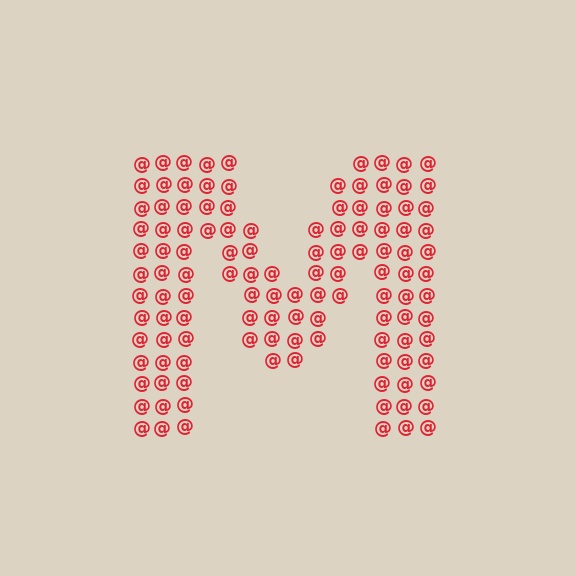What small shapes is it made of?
It is made of small at signs.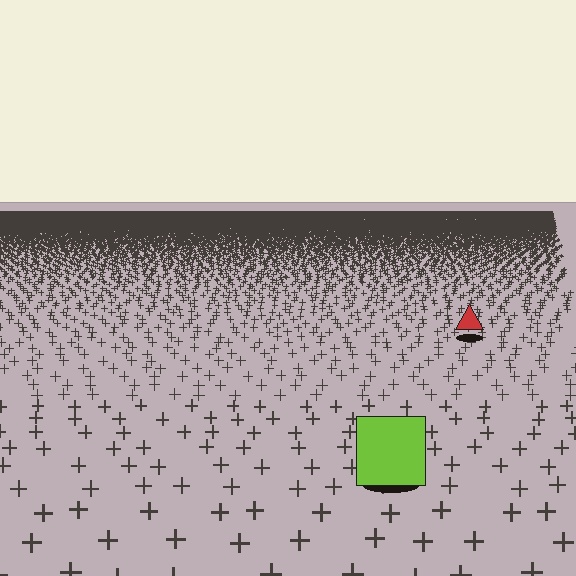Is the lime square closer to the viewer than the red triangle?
Yes. The lime square is closer — you can tell from the texture gradient: the ground texture is coarser near it.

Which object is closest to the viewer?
The lime square is closest. The texture marks near it are larger and more spread out.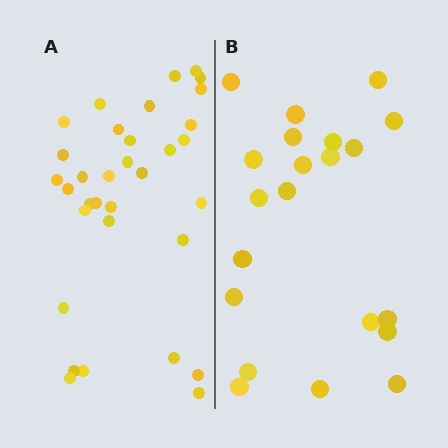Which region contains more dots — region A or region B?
Region A (the left region) has more dots.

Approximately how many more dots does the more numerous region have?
Region A has roughly 12 or so more dots than region B.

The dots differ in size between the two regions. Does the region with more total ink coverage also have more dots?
No. Region B has more total ink coverage because its dots are larger, but region A actually contains more individual dots. Total area can be misleading — the number of items is what matters here.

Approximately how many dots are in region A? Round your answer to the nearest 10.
About 30 dots. (The exact count is 33, which rounds to 30.)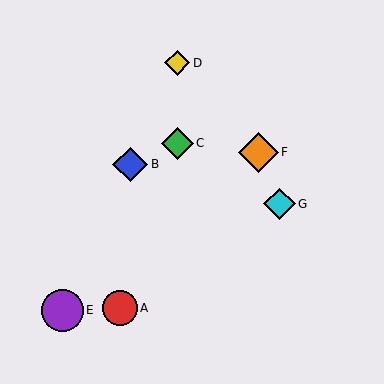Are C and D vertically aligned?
Yes, both are at x≈177.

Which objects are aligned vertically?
Objects C, D are aligned vertically.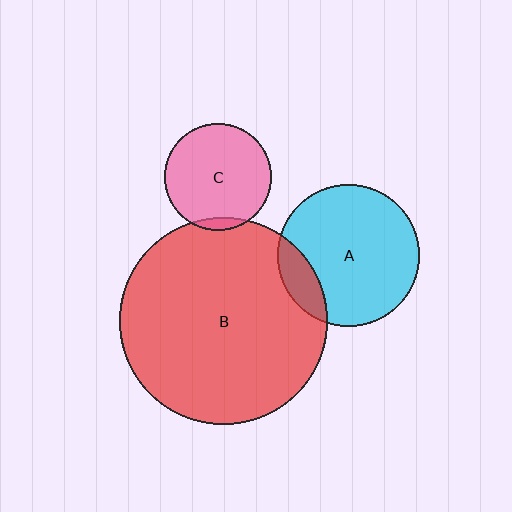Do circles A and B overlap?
Yes.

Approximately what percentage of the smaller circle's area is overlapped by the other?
Approximately 15%.